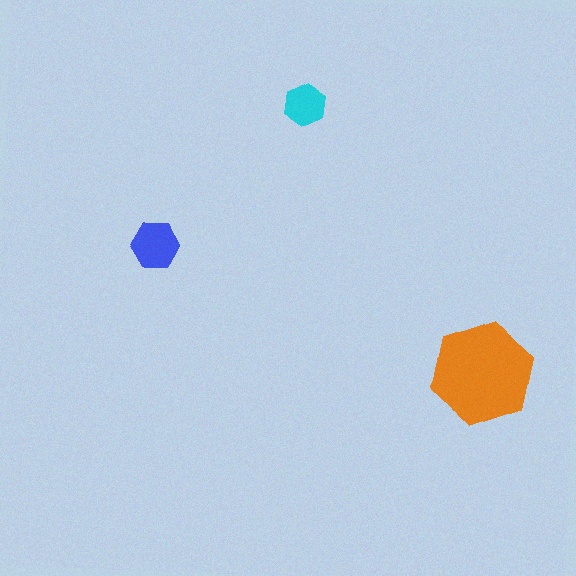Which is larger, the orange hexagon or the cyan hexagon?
The orange one.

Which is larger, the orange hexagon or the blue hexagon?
The orange one.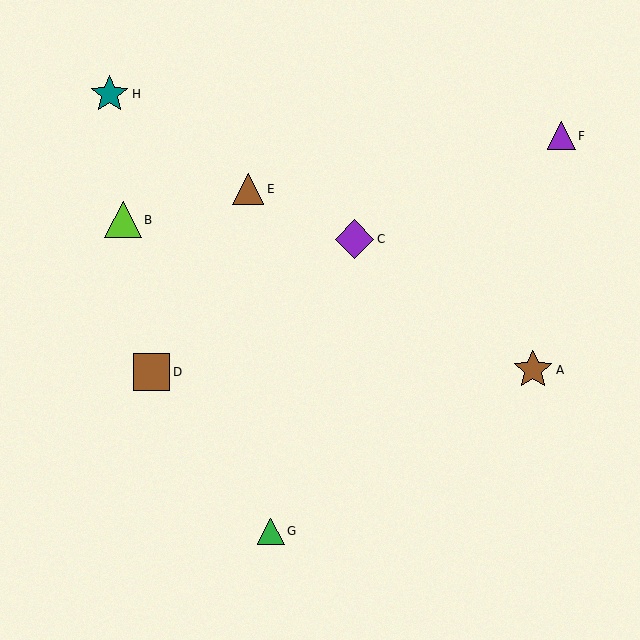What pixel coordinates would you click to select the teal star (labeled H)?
Click at (110, 94) to select the teal star H.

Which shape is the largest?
The brown star (labeled A) is the largest.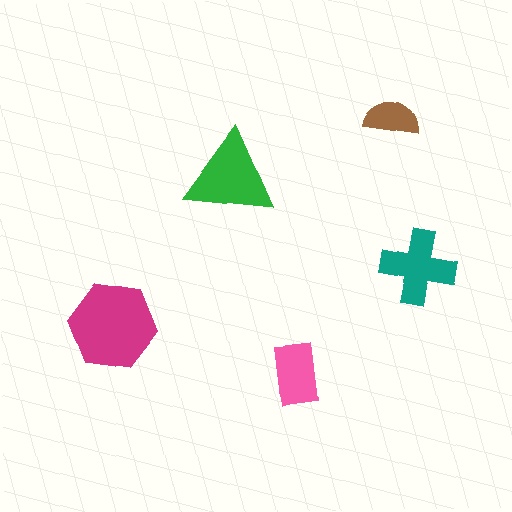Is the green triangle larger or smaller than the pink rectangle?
Larger.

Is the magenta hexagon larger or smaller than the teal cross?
Larger.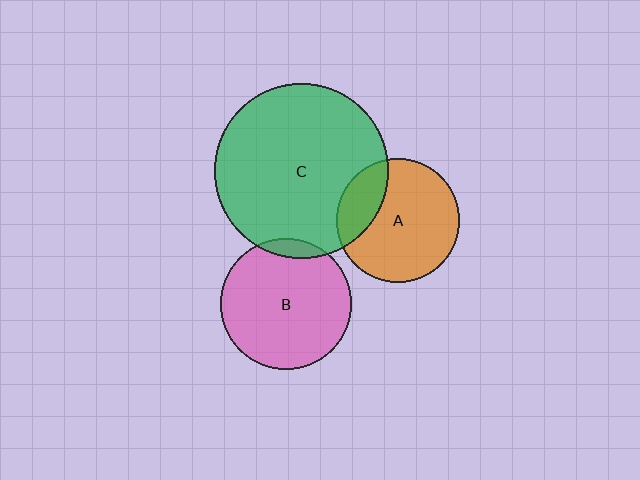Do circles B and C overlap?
Yes.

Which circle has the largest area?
Circle C (green).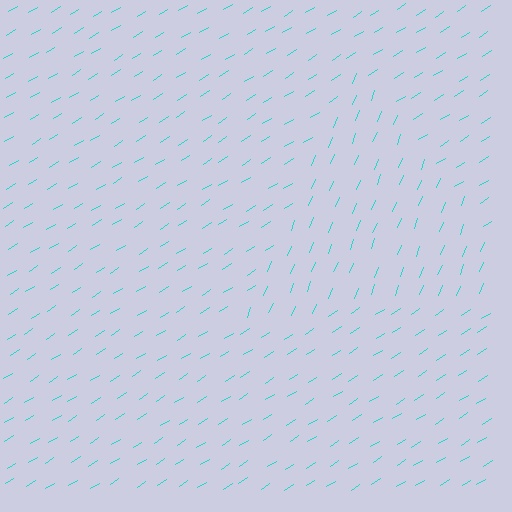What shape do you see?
I see a triangle.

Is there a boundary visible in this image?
Yes, there is a texture boundary formed by a change in line orientation.